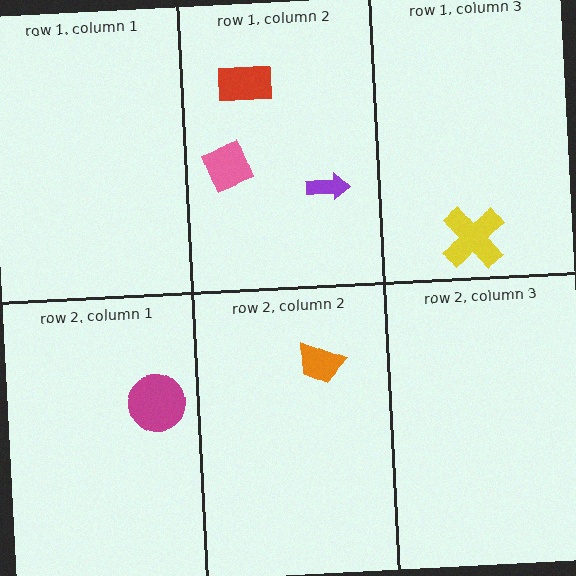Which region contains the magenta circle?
The row 2, column 1 region.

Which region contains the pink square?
The row 1, column 2 region.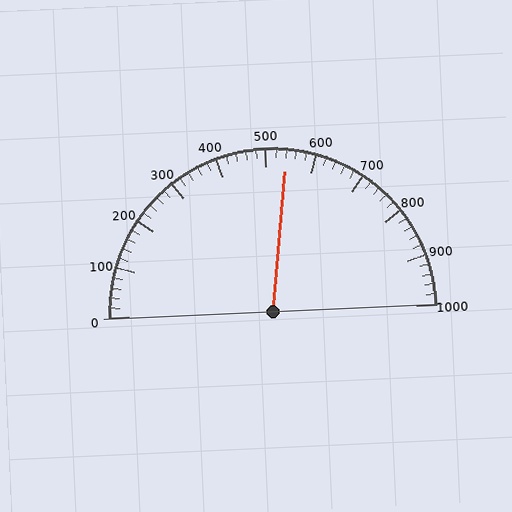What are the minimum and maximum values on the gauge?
The gauge ranges from 0 to 1000.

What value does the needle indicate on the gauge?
The needle indicates approximately 540.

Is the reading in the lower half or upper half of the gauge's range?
The reading is in the upper half of the range (0 to 1000).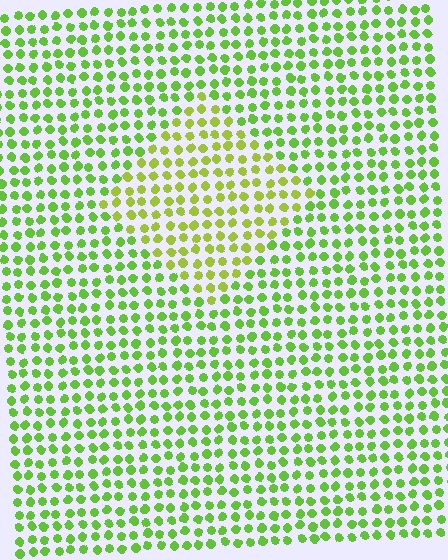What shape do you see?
I see a diamond.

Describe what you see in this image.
The image is filled with small lime elements in a uniform arrangement. A diamond-shaped region is visible where the elements are tinted to a slightly different hue, forming a subtle color boundary.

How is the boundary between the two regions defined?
The boundary is defined purely by a slight shift in hue (about 25 degrees). Spacing, size, and orientation are identical on both sides.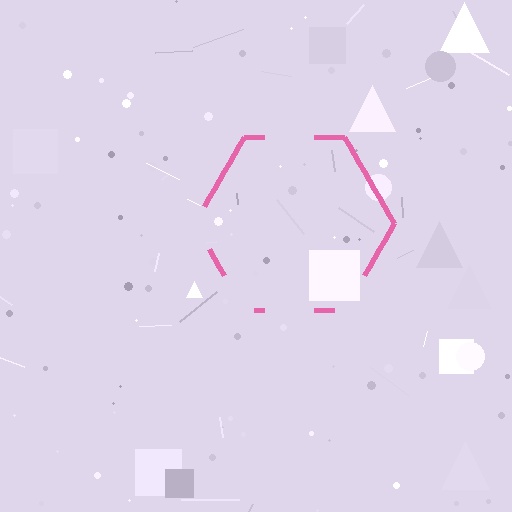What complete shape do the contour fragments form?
The contour fragments form a hexagon.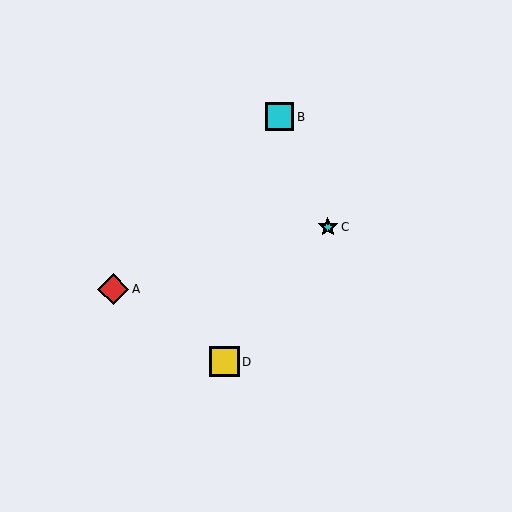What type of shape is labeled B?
Shape B is a cyan square.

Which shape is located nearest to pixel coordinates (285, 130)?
The cyan square (labeled B) at (280, 117) is nearest to that location.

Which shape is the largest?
The red diamond (labeled A) is the largest.